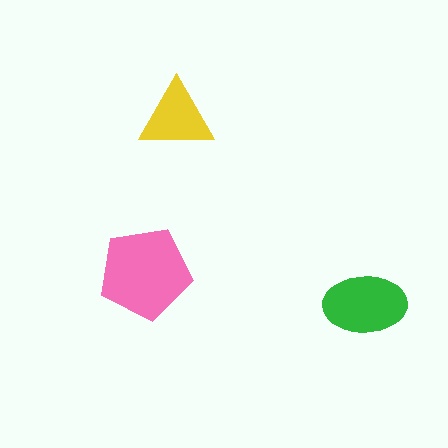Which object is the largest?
The pink pentagon.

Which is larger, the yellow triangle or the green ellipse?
The green ellipse.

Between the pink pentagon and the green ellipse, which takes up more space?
The pink pentagon.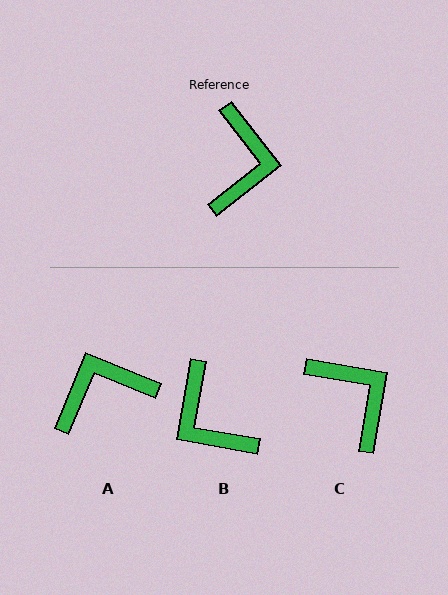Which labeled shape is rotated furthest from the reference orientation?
B, about 138 degrees away.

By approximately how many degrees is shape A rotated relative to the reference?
Approximately 120 degrees counter-clockwise.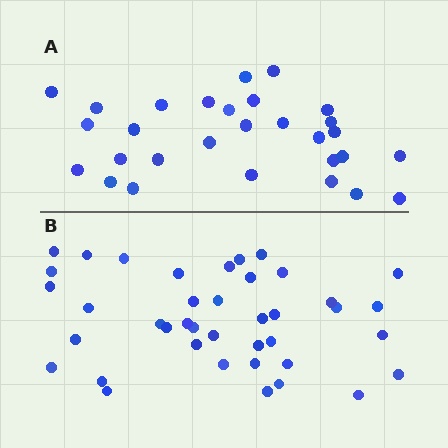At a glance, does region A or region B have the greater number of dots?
Region B (the bottom region) has more dots.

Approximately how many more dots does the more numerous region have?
Region B has roughly 12 or so more dots than region A.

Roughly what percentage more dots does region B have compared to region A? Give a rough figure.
About 40% more.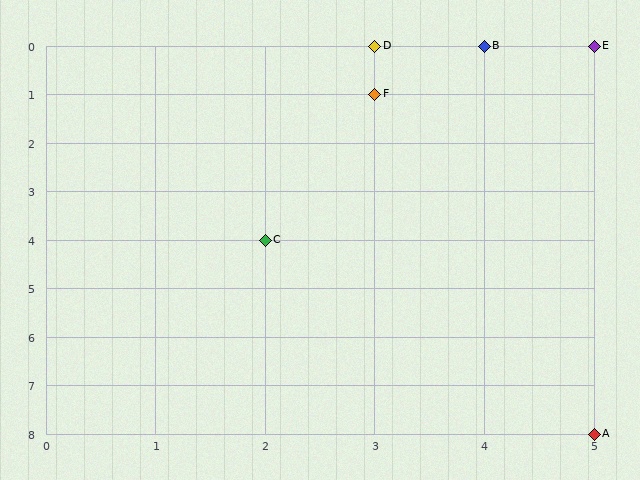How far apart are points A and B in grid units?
Points A and B are 1 column and 8 rows apart (about 8.1 grid units diagonally).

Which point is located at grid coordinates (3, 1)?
Point F is at (3, 1).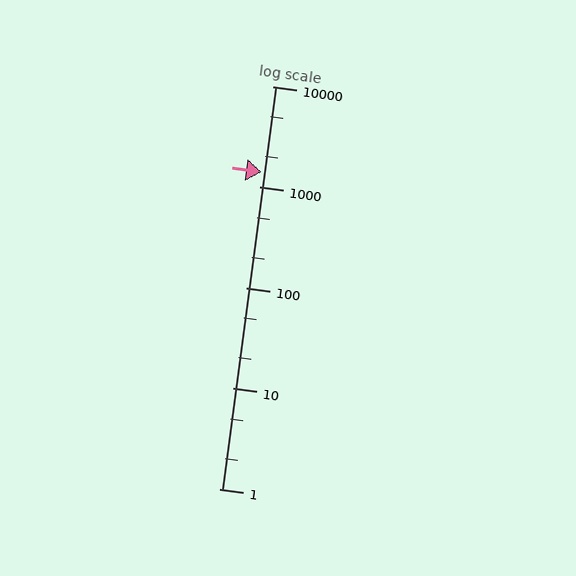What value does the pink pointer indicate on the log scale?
The pointer indicates approximately 1400.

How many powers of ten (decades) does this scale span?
The scale spans 4 decades, from 1 to 10000.